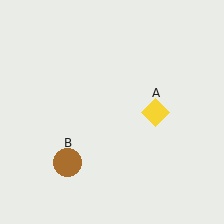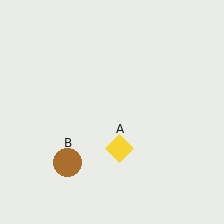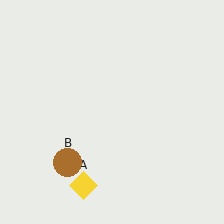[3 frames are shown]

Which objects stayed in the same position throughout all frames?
Brown circle (object B) remained stationary.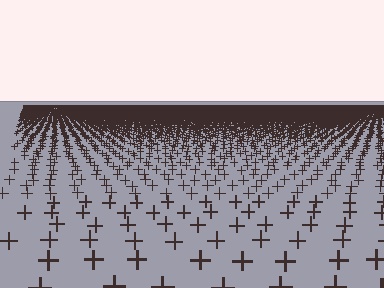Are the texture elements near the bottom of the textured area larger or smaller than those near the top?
Larger. Near the bottom, elements are closer to the viewer and appear at a bigger on-screen size.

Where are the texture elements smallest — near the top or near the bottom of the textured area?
Near the top.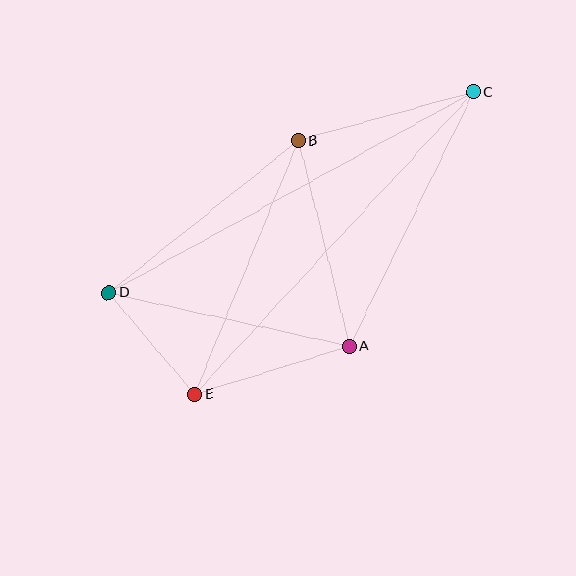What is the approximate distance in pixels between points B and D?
The distance between B and D is approximately 243 pixels.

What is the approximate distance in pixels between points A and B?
The distance between A and B is approximately 212 pixels.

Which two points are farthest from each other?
Points C and D are farthest from each other.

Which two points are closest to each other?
Points D and E are closest to each other.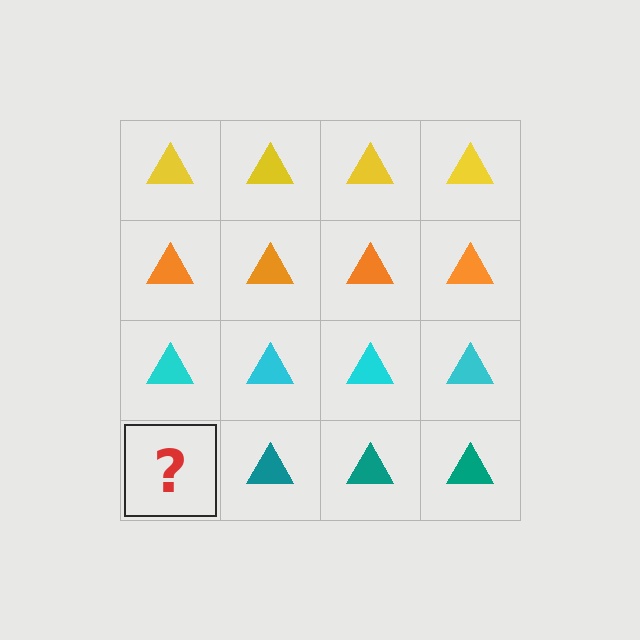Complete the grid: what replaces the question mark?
The question mark should be replaced with a teal triangle.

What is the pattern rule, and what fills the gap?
The rule is that each row has a consistent color. The gap should be filled with a teal triangle.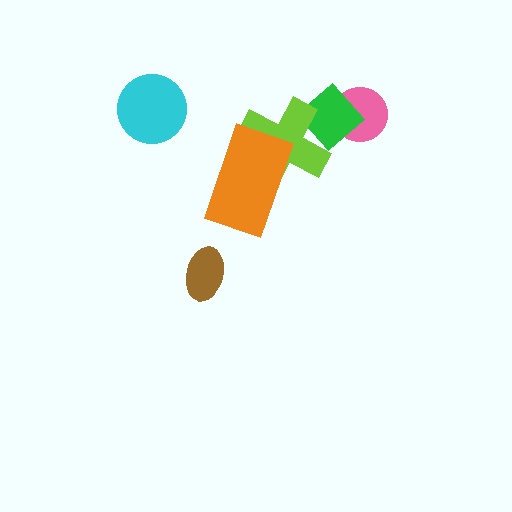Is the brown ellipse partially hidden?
No, no other shape covers it.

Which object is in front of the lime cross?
The orange rectangle is in front of the lime cross.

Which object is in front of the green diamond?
The lime cross is in front of the green diamond.